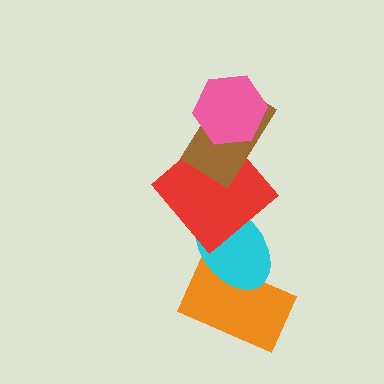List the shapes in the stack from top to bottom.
From top to bottom: the pink hexagon, the brown rectangle, the red diamond, the cyan ellipse, the orange rectangle.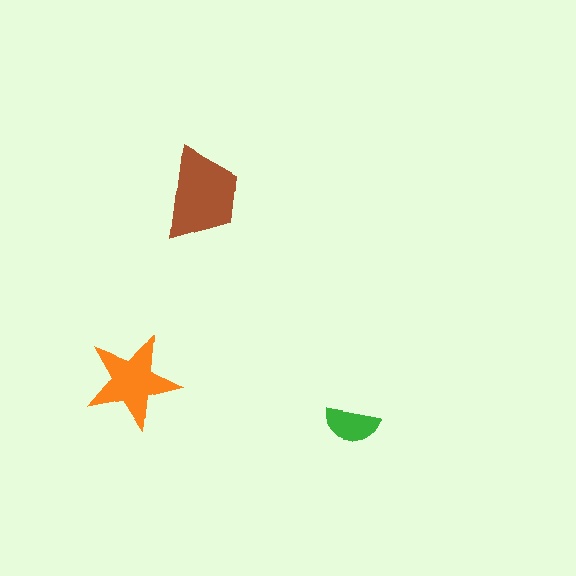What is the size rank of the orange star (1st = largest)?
2nd.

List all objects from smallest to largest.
The green semicircle, the orange star, the brown trapezoid.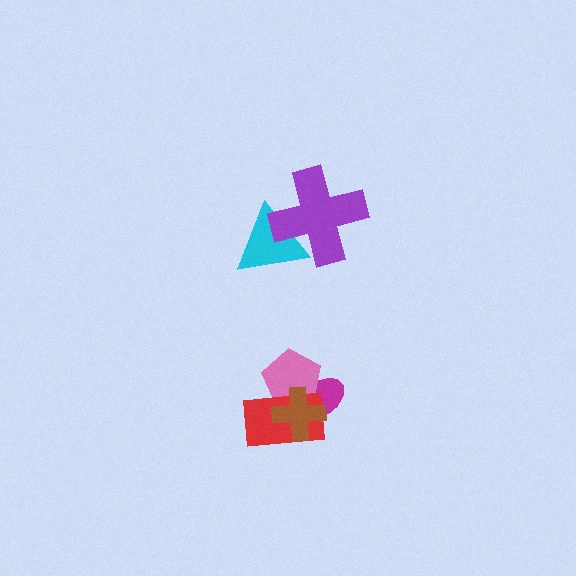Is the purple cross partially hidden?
No, no other shape covers it.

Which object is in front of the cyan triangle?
The purple cross is in front of the cyan triangle.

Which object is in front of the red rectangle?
The brown cross is in front of the red rectangle.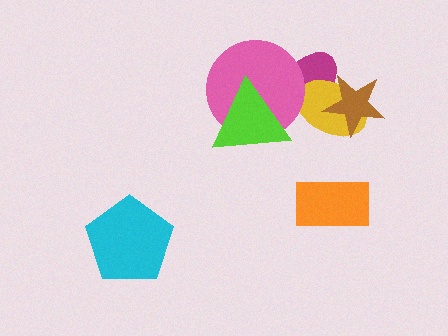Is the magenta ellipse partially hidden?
Yes, it is partially covered by another shape.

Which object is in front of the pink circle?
The lime triangle is in front of the pink circle.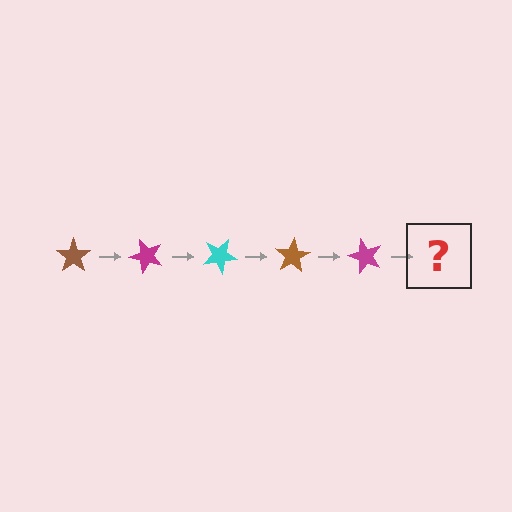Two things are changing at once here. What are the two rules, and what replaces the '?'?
The two rules are that it rotates 50 degrees each step and the color cycles through brown, magenta, and cyan. The '?' should be a cyan star, rotated 250 degrees from the start.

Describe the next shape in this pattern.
It should be a cyan star, rotated 250 degrees from the start.